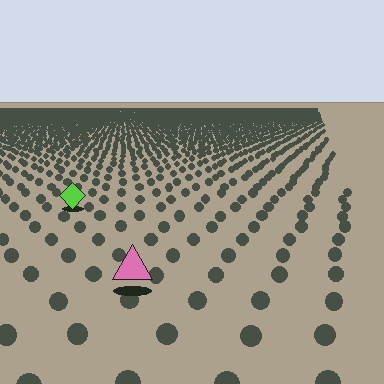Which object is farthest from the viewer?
The lime diamond is farthest from the viewer. It appears smaller and the ground texture around it is denser.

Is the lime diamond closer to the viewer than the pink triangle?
No. The pink triangle is closer — you can tell from the texture gradient: the ground texture is coarser near it.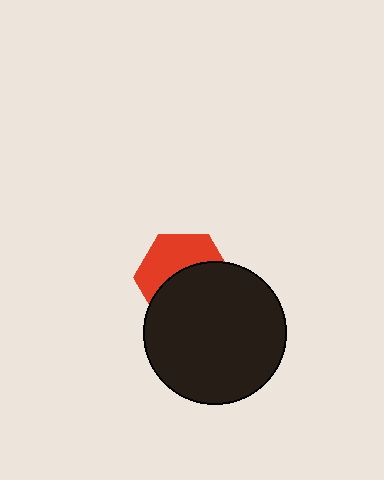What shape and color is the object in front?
The object in front is a black circle.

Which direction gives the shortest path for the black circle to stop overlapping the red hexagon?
Moving down gives the shortest separation.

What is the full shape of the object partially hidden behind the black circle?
The partially hidden object is a red hexagon.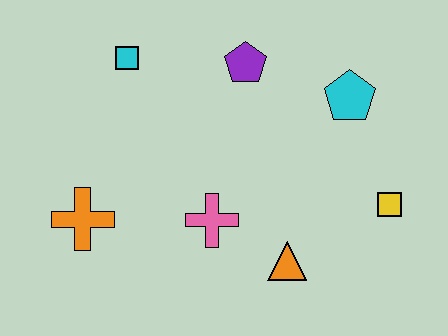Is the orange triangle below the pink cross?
Yes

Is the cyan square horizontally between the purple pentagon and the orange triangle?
No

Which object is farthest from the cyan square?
The yellow square is farthest from the cyan square.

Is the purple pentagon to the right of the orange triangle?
No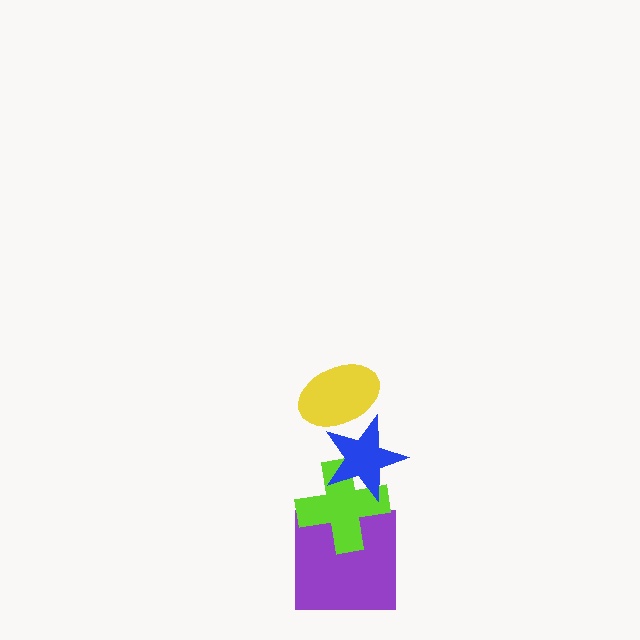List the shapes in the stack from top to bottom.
From top to bottom: the yellow ellipse, the blue star, the lime cross, the purple square.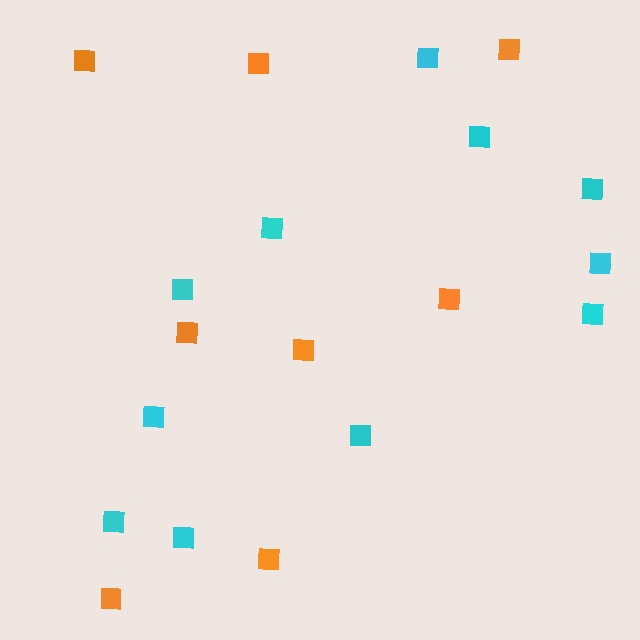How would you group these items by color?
There are 2 groups: one group of cyan squares (11) and one group of orange squares (8).